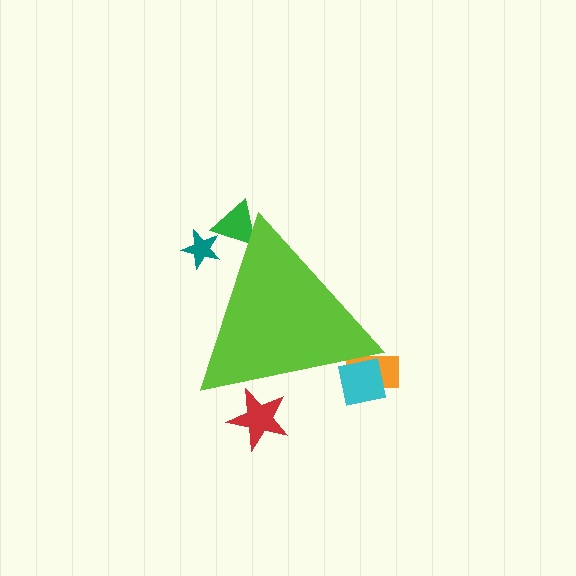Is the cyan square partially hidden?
Yes, the cyan square is partially hidden behind the lime triangle.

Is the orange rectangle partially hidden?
Yes, the orange rectangle is partially hidden behind the lime triangle.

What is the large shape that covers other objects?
A lime triangle.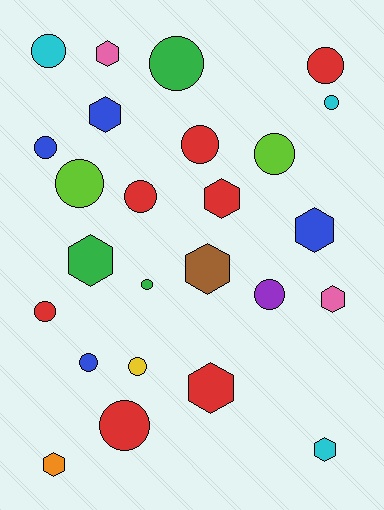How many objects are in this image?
There are 25 objects.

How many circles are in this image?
There are 15 circles.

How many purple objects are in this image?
There is 1 purple object.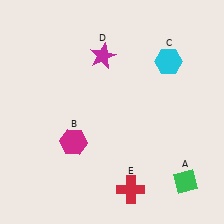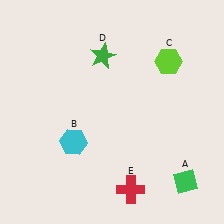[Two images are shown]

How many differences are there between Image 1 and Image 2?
There are 3 differences between the two images.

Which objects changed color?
B changed from magenta to cyan. C changed from cyan to lime. D changed from magenta to green.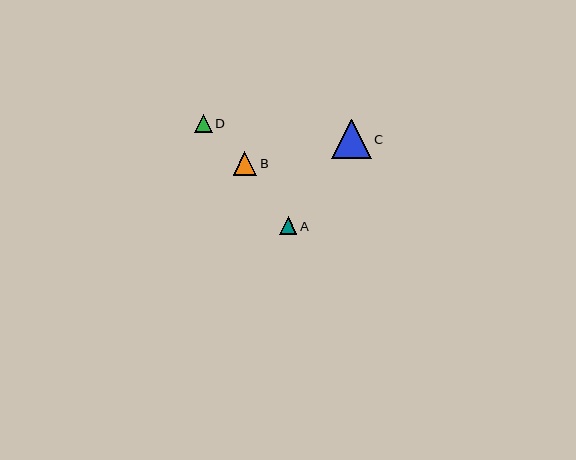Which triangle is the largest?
Triangle C is the largest with a size of approximately 39 pixels.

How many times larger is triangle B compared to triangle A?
Triangle B is approximately 1.4 times the size of triangle A.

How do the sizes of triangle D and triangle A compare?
Triangle D and triangle A are approximately the same size.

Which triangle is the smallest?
Triangle A is the smallest with a size of approximately 17 pixels.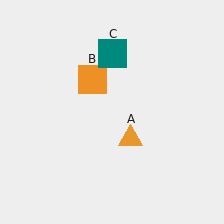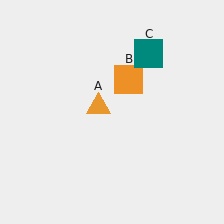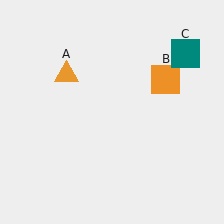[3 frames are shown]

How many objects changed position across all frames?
3 objects changed position: orange triangle (object A), orange square (object B), teal square (object C).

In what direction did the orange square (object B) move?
The orange square (object B) moved right.